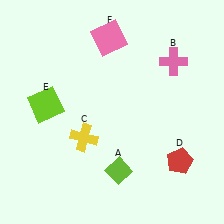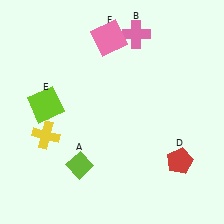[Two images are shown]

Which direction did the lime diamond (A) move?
The lime diamond (A) moved left.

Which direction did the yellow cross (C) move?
The yellow cross (C) moved left.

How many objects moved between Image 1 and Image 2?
3 objects moved between the two images.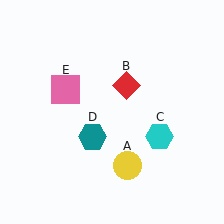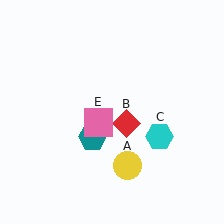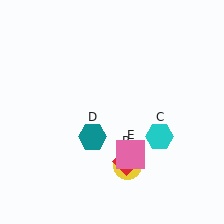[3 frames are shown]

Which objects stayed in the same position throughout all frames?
Yellow circle (object A) and cyan hexagon (object C) and teal hexagon (object D) remained stationary.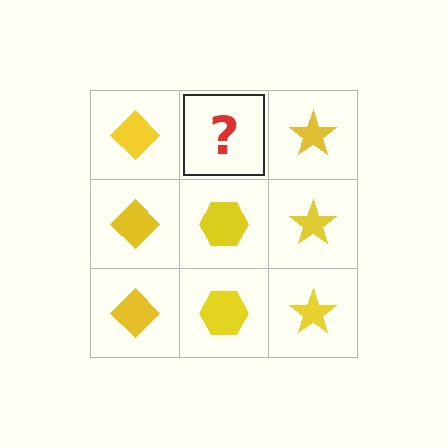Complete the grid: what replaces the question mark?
The question mark should be replaced with a yellow hexagon.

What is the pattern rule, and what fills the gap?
The rule is that each column has a consistent shape. The gap should be filled with a yellow hexagon.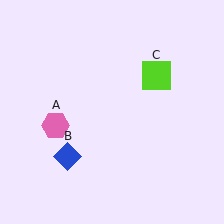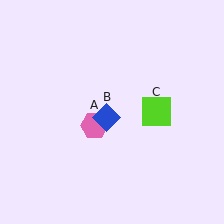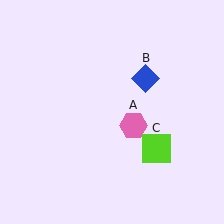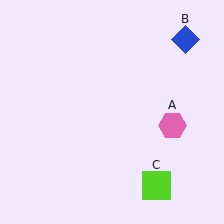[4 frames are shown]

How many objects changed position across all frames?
3 objects changed position: pink hexagon (object A), blue diamond (object B), lime square (object C).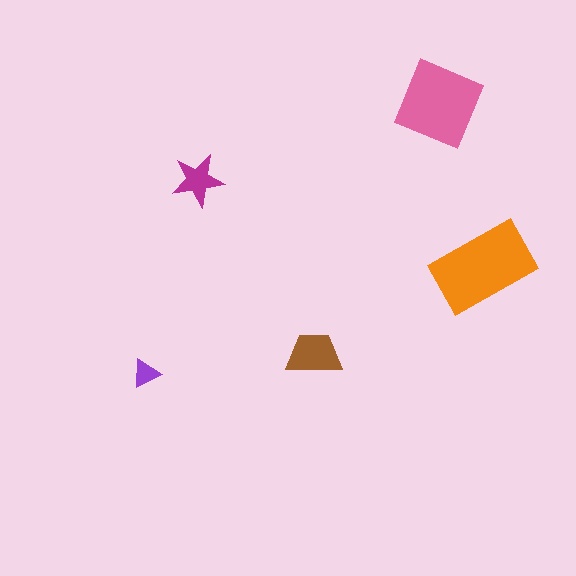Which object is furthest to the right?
The orange rectangle is rightmost.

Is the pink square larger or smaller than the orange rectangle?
Smaller.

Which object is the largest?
The orange rectangle.